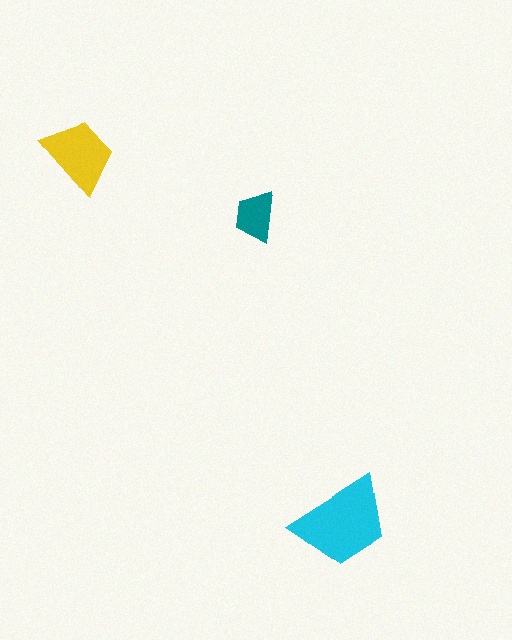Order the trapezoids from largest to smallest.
the cyan one, the yellow one, the teal one.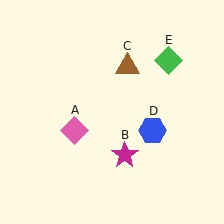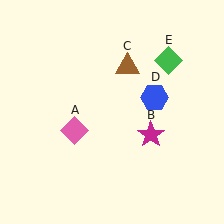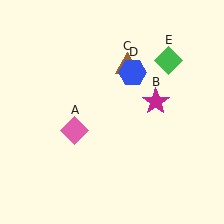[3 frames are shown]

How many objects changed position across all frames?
2 objects changed position: magenta star (object B), blue hexagon (object D).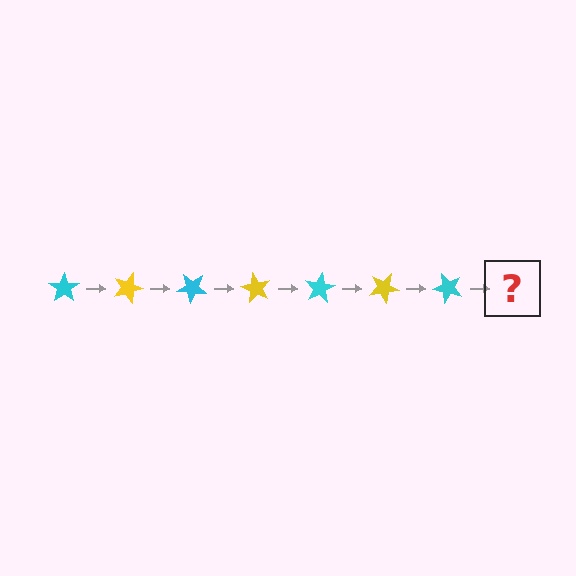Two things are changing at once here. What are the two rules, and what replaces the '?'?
The two rules are that it rotates 20 degrees each step and the color cycles through cyan and yellow. The '?' should be a yellow star, rotated 140 degrees from the start.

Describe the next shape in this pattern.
It should be a yellow star, rotated 140 degrees from the start.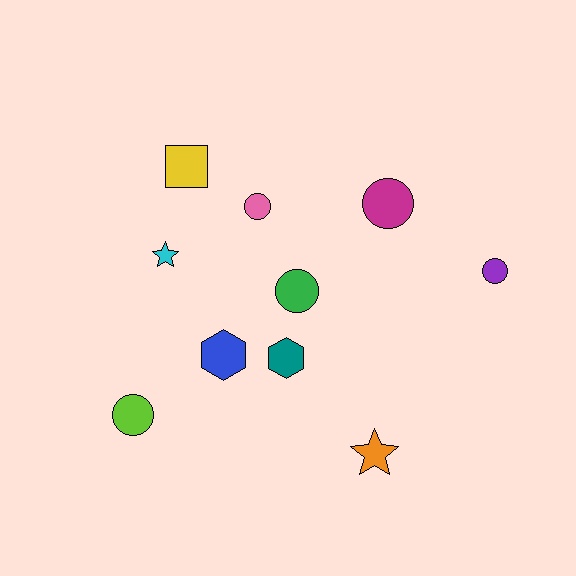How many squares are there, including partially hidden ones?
There is 1 square.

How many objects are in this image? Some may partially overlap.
There are 10 objects.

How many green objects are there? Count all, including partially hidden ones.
There is 1 green object.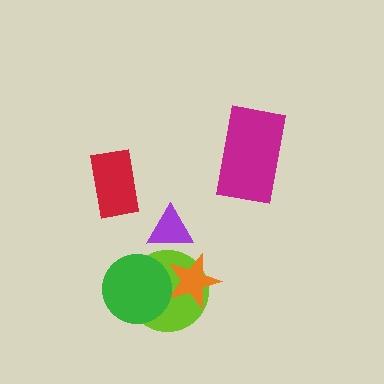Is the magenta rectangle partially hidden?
No, no other shape covers it.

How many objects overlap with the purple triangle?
0 objects overlap with the purple triangle.